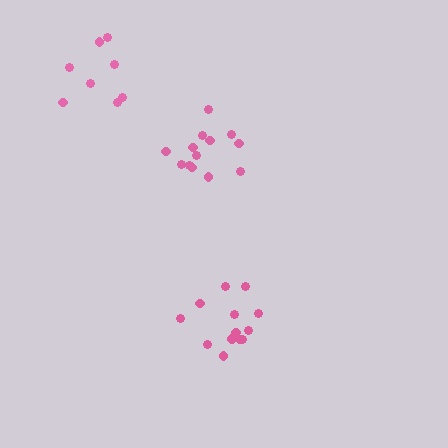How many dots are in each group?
Group 1: 13 dots, Group 2: 8 dots, Group 3: 13 dots (34 total).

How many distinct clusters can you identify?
There are 3 distinct clusters.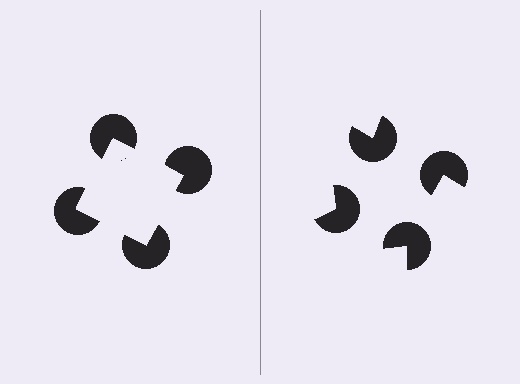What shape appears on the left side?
An illusory square.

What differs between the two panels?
The pac-man discs are positioned identically on both sides; only the wedge orientations differ. On the left they align to a square; on the right they are misaligned.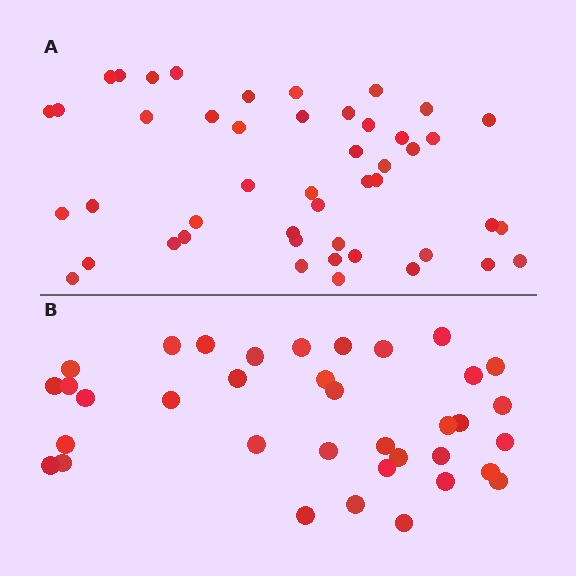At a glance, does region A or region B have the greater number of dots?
Region A (the top region) has more dots.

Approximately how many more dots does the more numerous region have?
Region A has roughly 12 or so more dots than region B.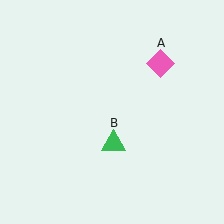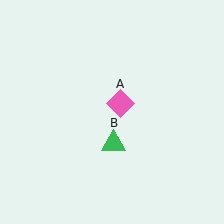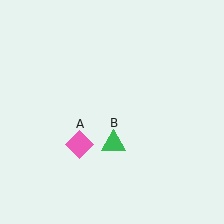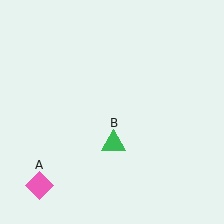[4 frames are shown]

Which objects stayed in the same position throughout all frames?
Green triangle (object B) remained stationary.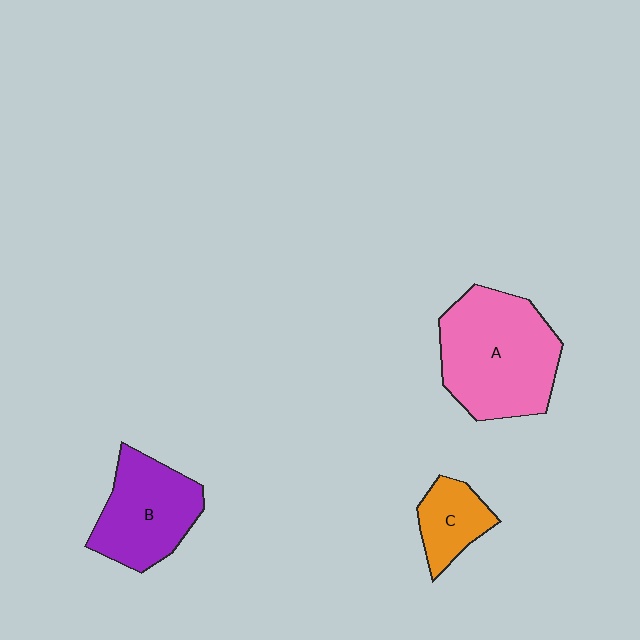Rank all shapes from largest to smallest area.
From largest to smallest: A (pink), B (purple), C (orange).